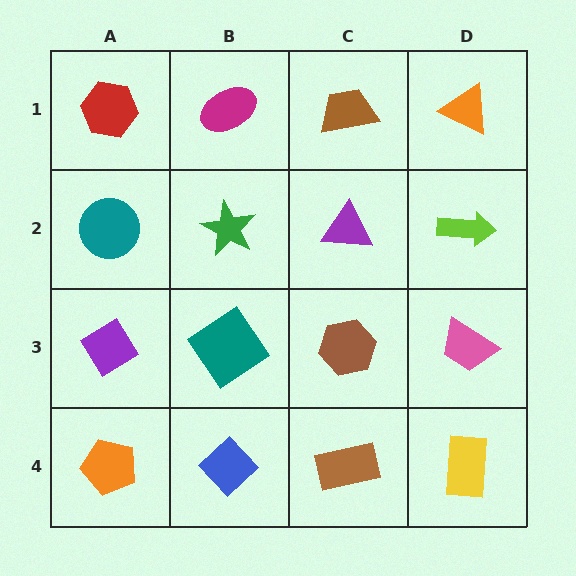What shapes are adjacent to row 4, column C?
A brown hexagon (row 3, column C), a blue diamond (row 4, column B), a yellow rectangle (row 4, column D).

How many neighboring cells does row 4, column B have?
3.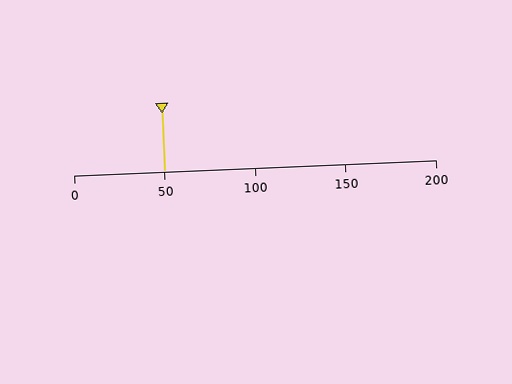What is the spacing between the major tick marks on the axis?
The major ticks are spaced 50 apart.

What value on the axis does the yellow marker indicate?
The marker indicates approximately 50.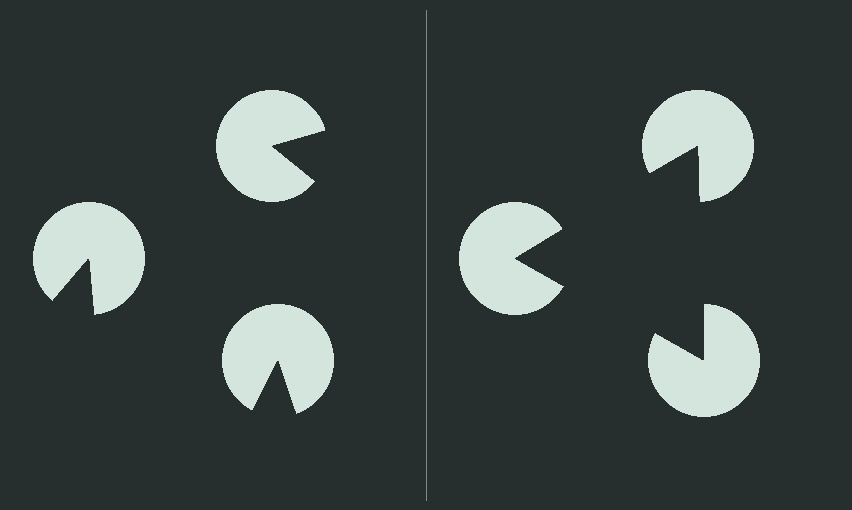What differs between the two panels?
The pac-man discs are positioned identically on both sides; only the wedge orientations differ. On the right they align to a triangle; on the left they are misaligned.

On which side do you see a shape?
An illusory triangle appears on the right side. On the left side the wedge cuts are rotated, so no coherent shape forms.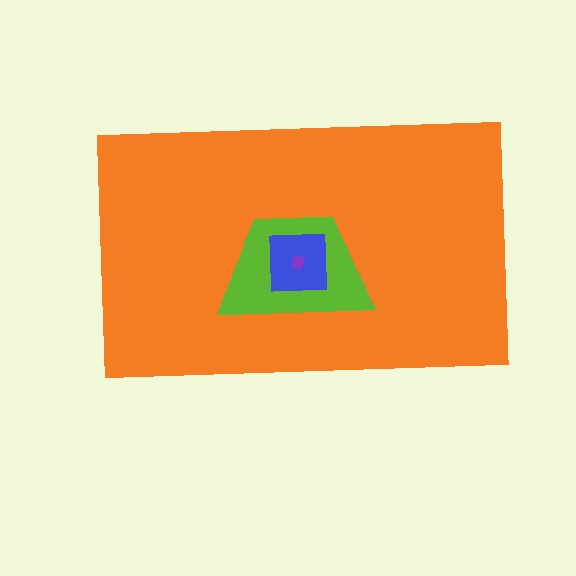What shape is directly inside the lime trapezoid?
The blue square.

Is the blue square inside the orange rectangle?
Yes.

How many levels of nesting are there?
4.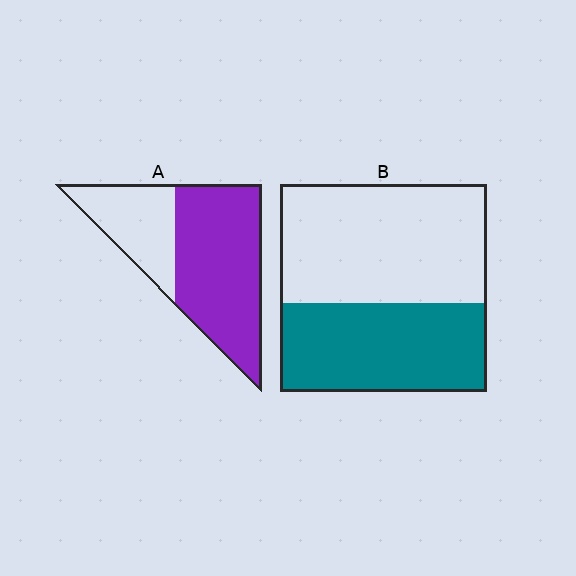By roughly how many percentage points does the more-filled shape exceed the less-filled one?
By roughly 25 percentage points (A over B).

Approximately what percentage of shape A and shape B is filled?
A is approximately 65% and B is approximately 45%.